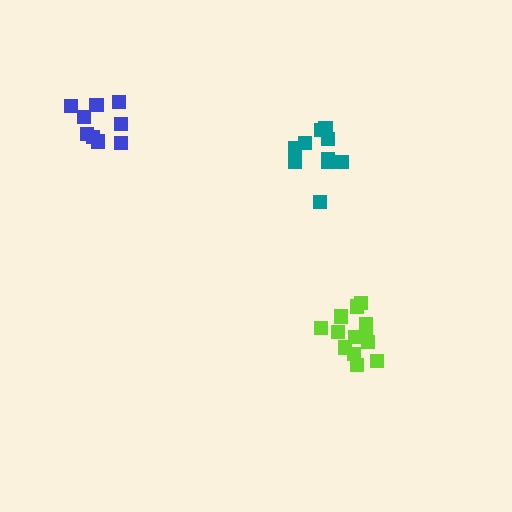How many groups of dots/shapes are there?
There are 3 groups.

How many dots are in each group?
Group 1: 9 dots, Group 2: 14 dots, Group 3: 10 dots (33 total).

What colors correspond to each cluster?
The clusters are colored: blue, lime, teal.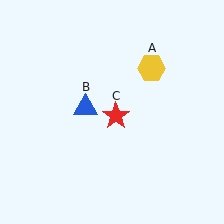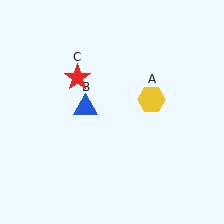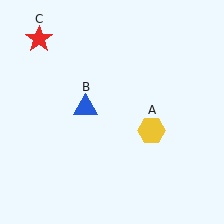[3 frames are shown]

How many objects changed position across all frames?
2 objects changed position: yellow hexagon (object A), red star (object C).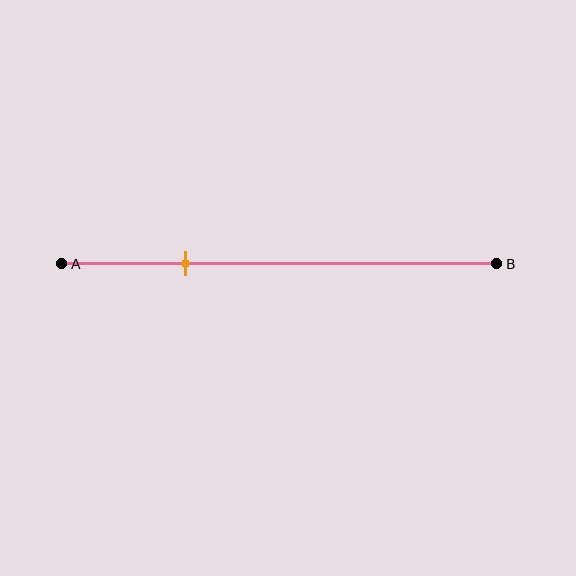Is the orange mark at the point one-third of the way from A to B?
No, the mark is at about 30% from A, not at the 33% one-third point.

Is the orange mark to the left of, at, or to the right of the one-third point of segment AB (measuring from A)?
The orange mark is to the left of the one-third point of segment AB.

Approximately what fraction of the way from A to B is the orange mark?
The orange mark is approximately 30% of the way from A to B.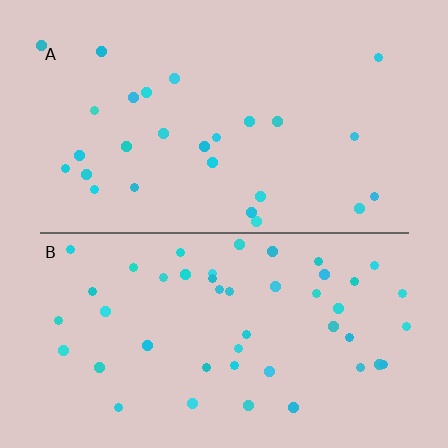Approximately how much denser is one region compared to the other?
Approximately 1.8× — region B over region A.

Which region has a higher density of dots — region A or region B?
B (the bottom).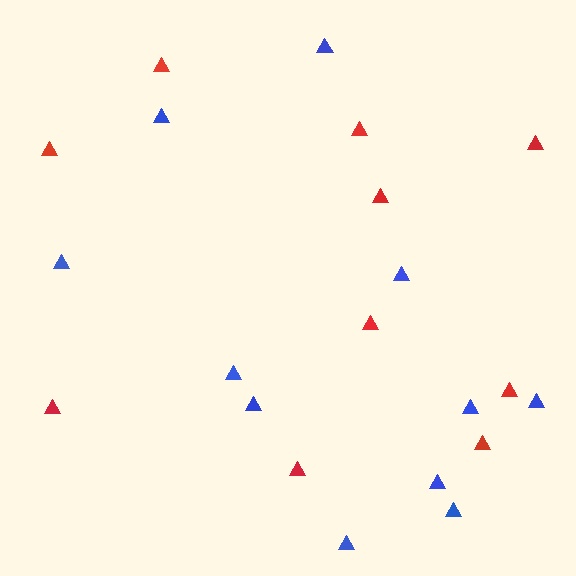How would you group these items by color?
There are 2 groups: one group of blue triangles (11) and one group of red triangles (10).